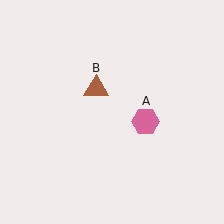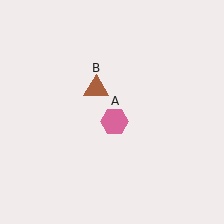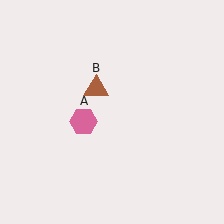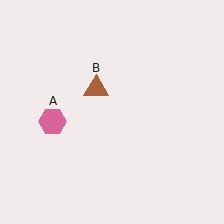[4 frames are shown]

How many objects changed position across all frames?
1 object changed position: pink hexagon (object A).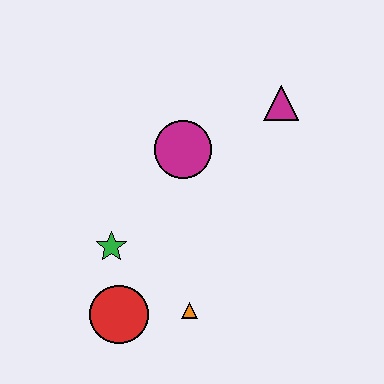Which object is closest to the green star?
The red circle is closest to the green star.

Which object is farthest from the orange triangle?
The magenta triangle is farthest from the orange triangle.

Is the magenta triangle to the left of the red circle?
No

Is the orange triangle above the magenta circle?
No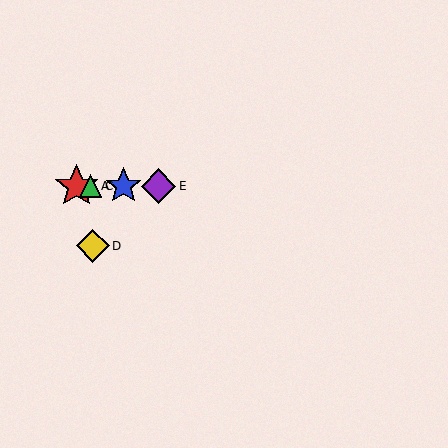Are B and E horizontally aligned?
Yes, both are at y≈186.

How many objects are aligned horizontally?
4 objects (A, B, C, E) are aligned horizontally.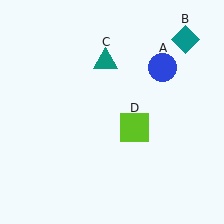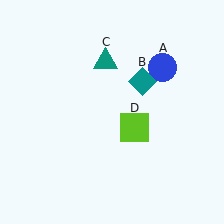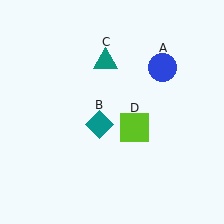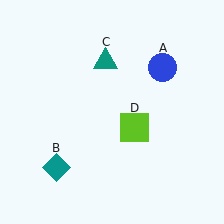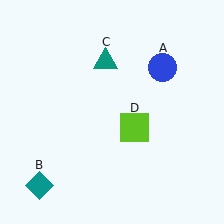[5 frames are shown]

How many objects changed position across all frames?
1 object changed position: teal diamond (object B).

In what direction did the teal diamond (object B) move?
The teal diamond (object B) moved down and to the left.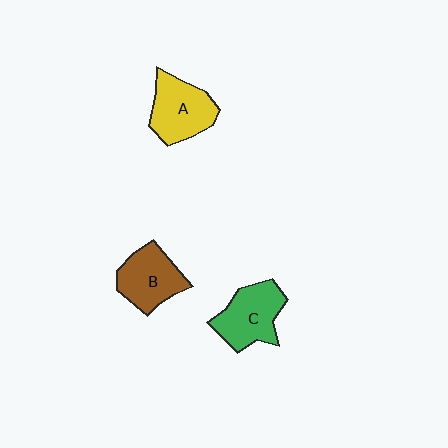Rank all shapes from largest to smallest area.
From largest to smallest: A (yellow), C (green), B (brown).